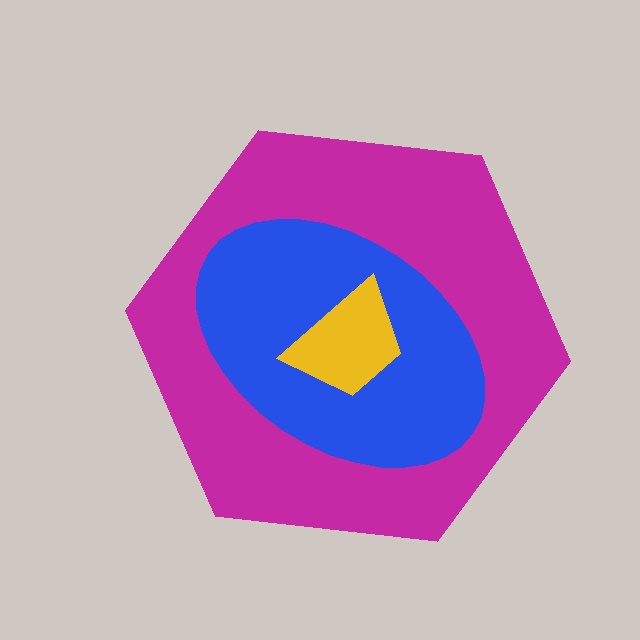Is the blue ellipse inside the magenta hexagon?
Yes.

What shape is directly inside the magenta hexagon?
The blue ellipse.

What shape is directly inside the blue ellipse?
The yellow trapezoid.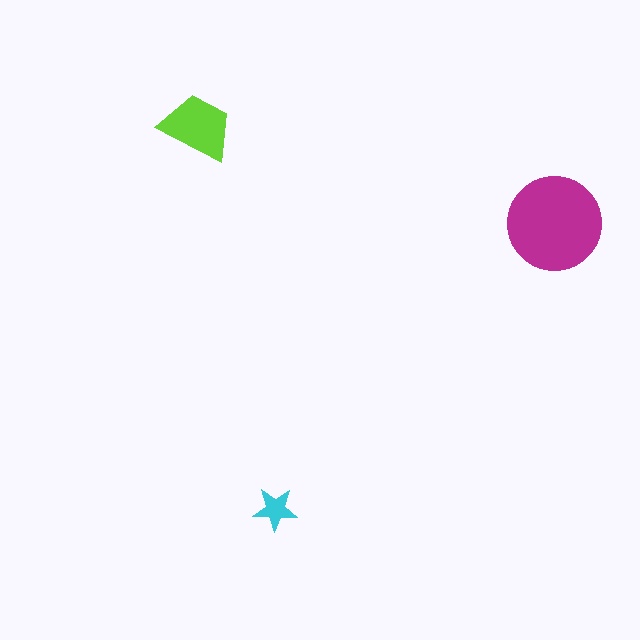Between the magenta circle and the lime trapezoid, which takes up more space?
The magenta circle.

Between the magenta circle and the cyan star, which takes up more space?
The magenta circle.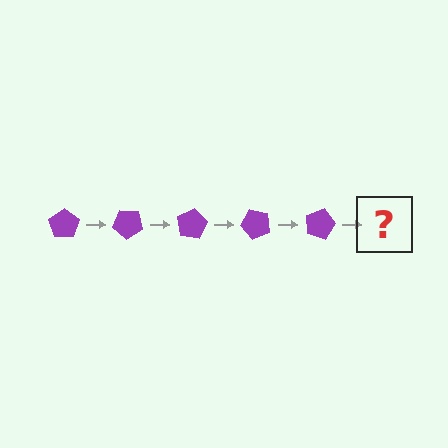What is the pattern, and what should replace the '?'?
The pattern is that the pentagon rotates 40 degrees each step. The '?' should be a purple pentagon rotated 200 degrees.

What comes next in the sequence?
The next element should be a purple pentagon rotated 200 degrees.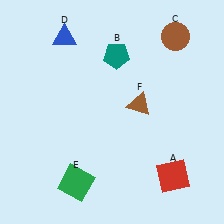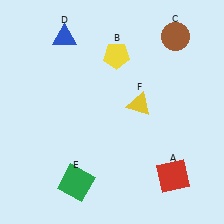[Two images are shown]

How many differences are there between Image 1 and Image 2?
There are 2 differences between the two images.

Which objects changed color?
B changed from teal to yellow. F changed from brown to yellow.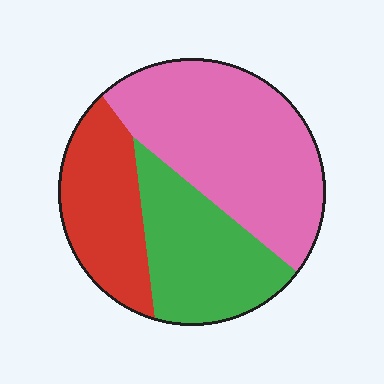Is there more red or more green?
Green.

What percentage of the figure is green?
Green takes up about one quarter (1/4) of the figure.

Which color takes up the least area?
Red, at roughly 25%.